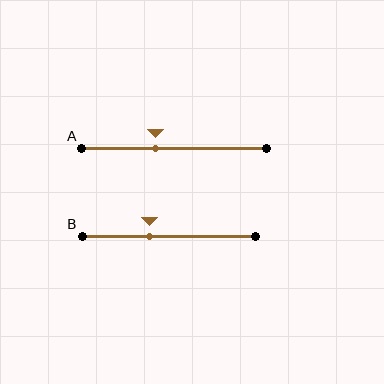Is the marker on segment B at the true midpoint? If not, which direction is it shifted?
No, the marker on segment B is shifted to the left by about 11% of the segment length.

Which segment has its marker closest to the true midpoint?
Segment A has its marker closest to the true midpoint.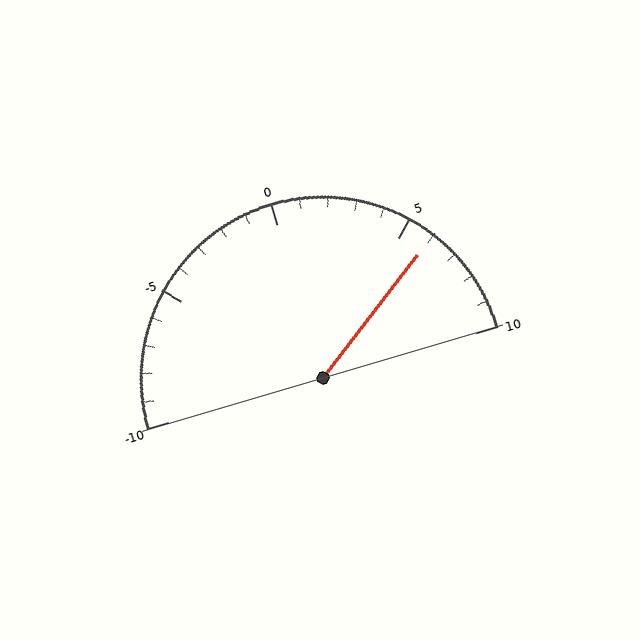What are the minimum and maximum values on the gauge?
The gauge ranges from -10 to 10.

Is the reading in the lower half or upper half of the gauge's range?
The reading is in the upper half of the range (-10 to 10).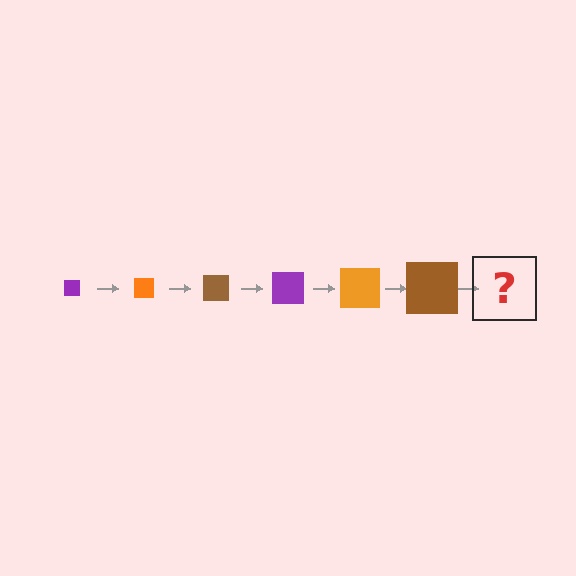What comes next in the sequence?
The next element should be a purple square, larger than the previous one.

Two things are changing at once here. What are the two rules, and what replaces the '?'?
The two rules are that the square grows larger each step and the color cycles through purple, orange, and brown. The '?' should be a purple square, larger than the previous one.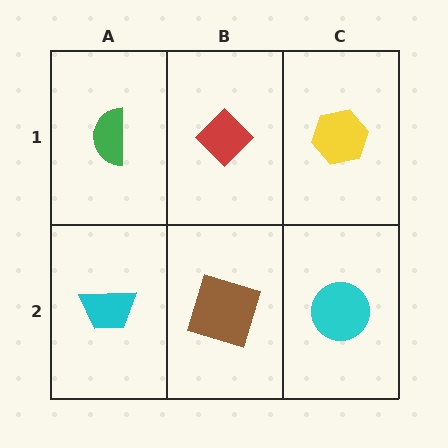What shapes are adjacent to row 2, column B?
A red diamond (row 1, column B), a cyan trapezoid (row 2, column A), a cyan circle (row 2, column C).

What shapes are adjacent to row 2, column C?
A yellow hexagon (row 1, column C), a brown square (row 2, column B).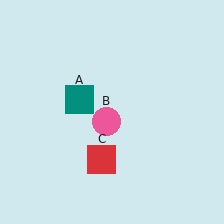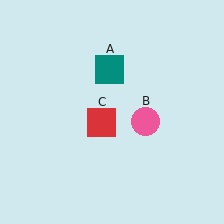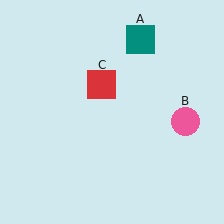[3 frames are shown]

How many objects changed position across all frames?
3 objects changed position: teal square (object A), pink circle (object B), red square (object C).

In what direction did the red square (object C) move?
The red square (object C) moved up.